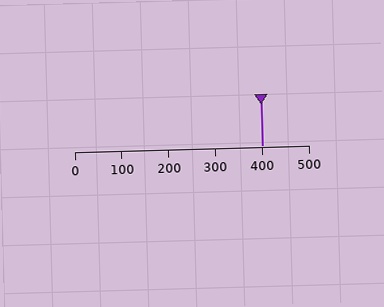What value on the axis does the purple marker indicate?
The marker indicates approximately 400.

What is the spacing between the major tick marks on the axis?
The major ticks are spaced 100 apart.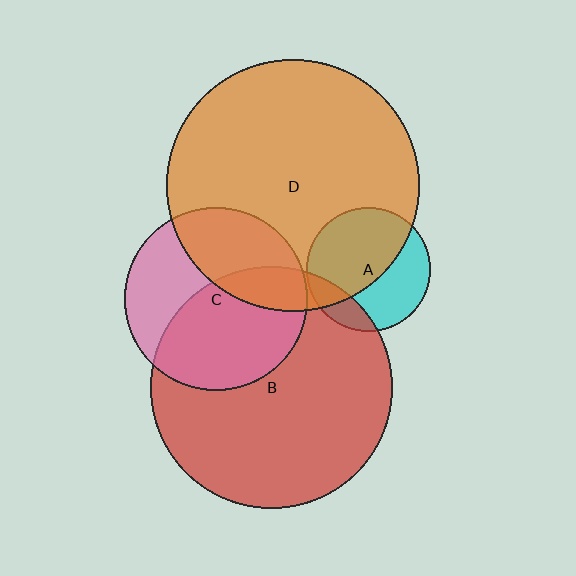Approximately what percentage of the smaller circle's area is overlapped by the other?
Approximately 10%.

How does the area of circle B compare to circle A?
Approximately 3.8 times.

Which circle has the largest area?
Circle D (orange).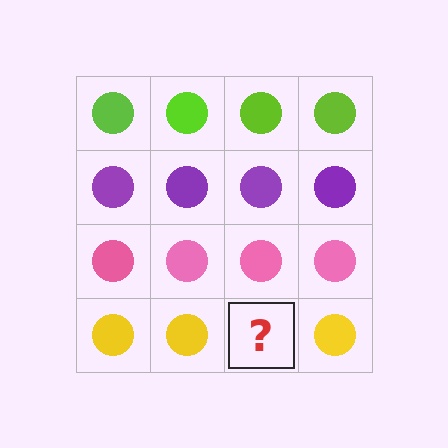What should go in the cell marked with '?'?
The missing cell should contain a yellow circle.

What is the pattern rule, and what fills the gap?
The rule is that each row has a consistent color. The gap should be filled with a yellow circle.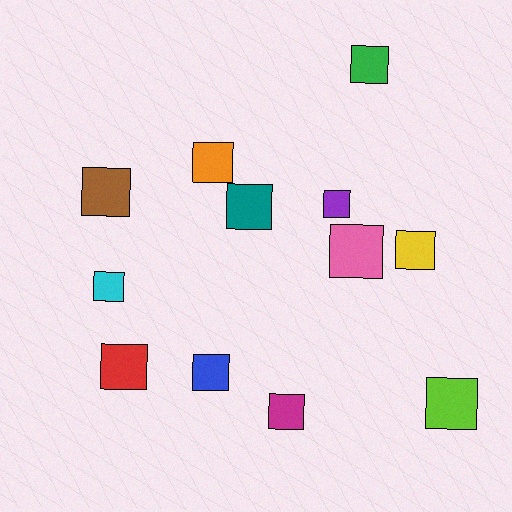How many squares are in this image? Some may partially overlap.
There are 12 squares.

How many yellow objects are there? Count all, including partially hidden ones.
There is 1 yellow object.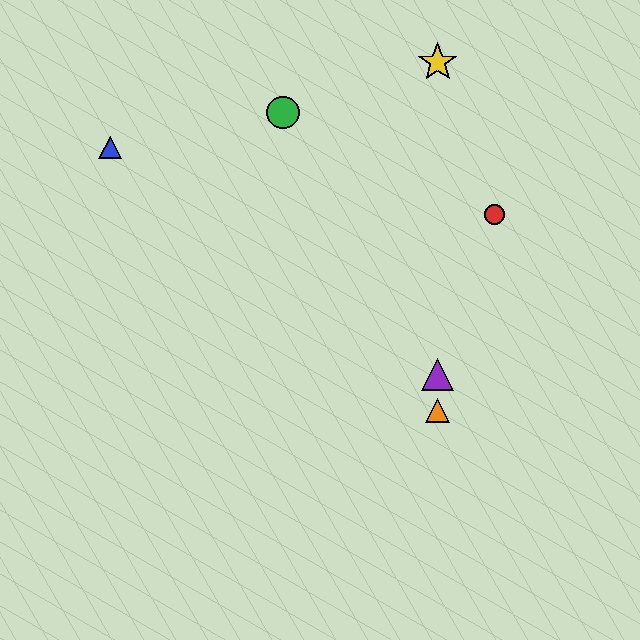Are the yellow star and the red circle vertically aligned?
No, the yellow star is at x≈438 and the red circle is at x≈494.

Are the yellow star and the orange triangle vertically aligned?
Yes, both are at x≈438.